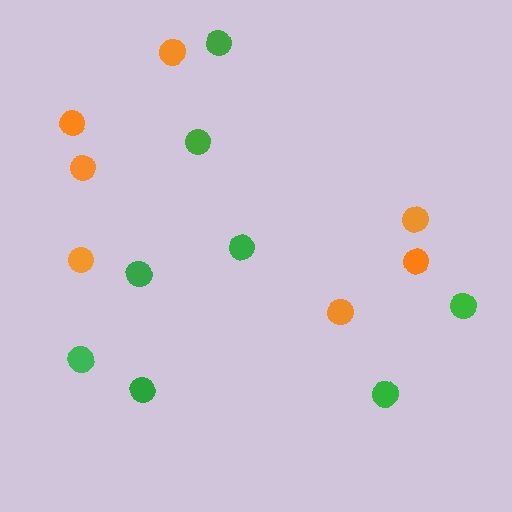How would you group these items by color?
There are 2 groups: one group of green circles (8) and one group of orange circles (7).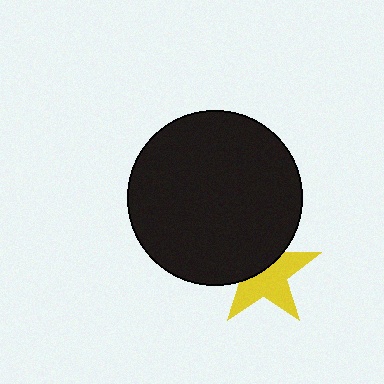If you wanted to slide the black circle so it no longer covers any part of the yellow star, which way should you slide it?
Slide it up — that is the most direct way to separate the two shapes.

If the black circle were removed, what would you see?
You would see the complete yellow star.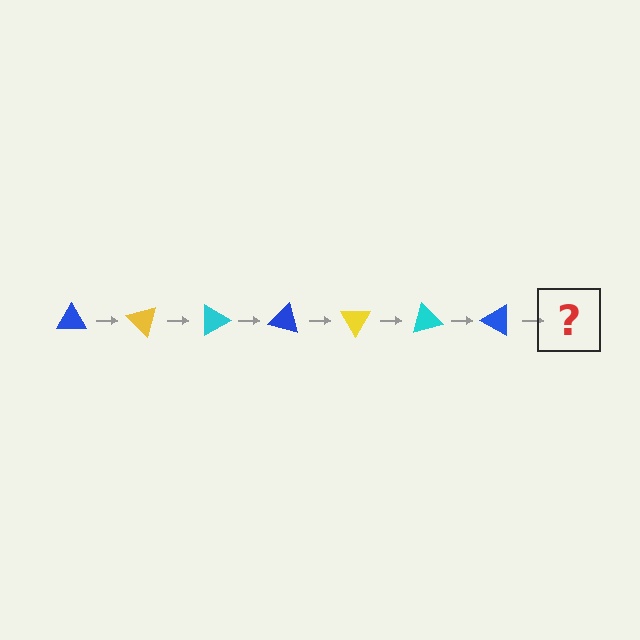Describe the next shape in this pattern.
It should be a yellow triangle, rotated 315 degrees from the start.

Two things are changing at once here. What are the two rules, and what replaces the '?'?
The two rules are that it rotates 45 degrees each step and the color cycles through blue, yellow, and cyan. The '?' should be a yellow triangle, rotated 315 degrees from the start.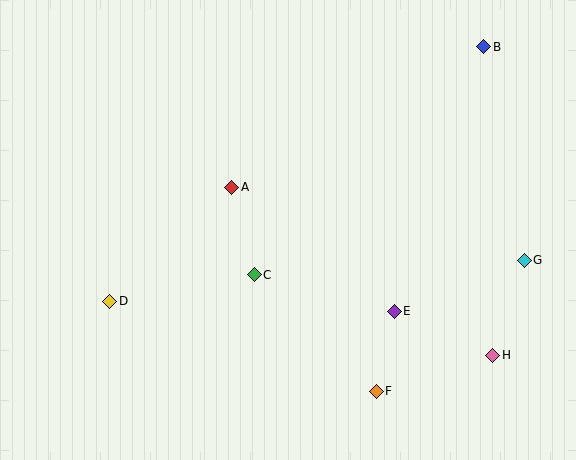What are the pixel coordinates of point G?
Point G is at (524, 260).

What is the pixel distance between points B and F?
The distance between B and F is 361 pixels.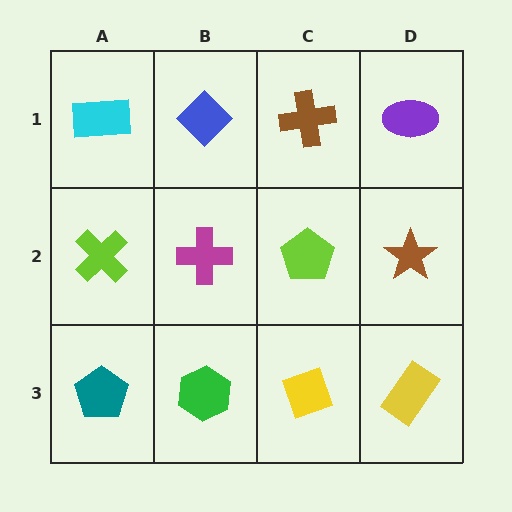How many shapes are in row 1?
4 shapes.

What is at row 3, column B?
A green hexagon.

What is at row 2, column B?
A magenta cross.